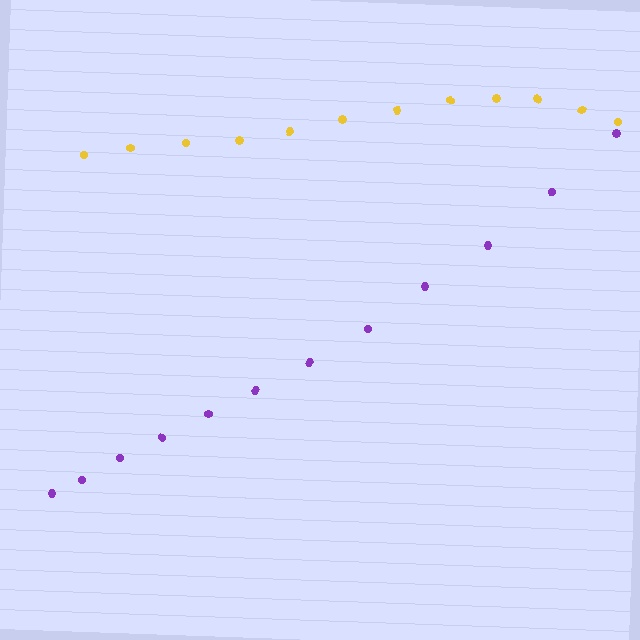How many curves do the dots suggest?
There are 2 distinct paths.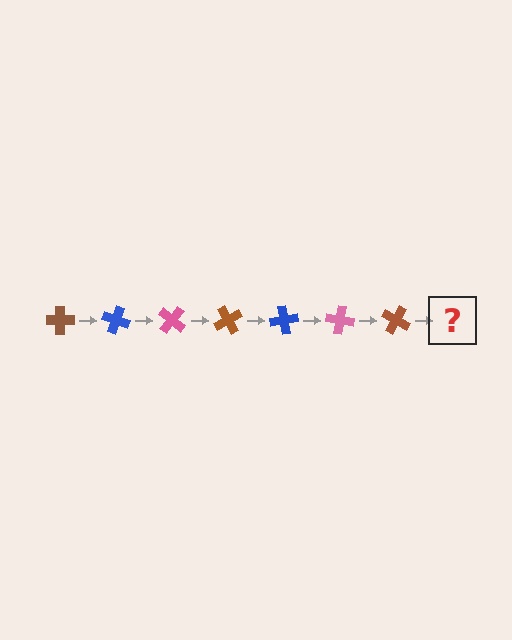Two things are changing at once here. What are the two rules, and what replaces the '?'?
The two rules are that it rotates 20 degrees each step and the color cycles through brown, blue, and pink. The '?' should be a blue cross, rotated 140 degrees from the start.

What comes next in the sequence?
The next element should be a blue cross, rotated 140 degrees from the start.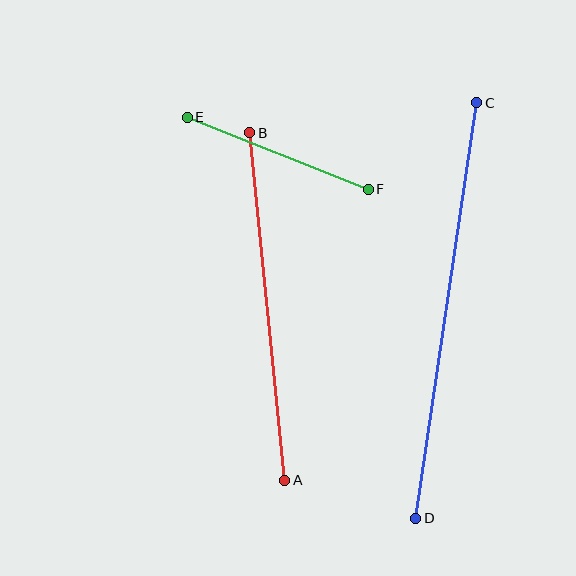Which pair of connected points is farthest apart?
Points C and D are farthest apart.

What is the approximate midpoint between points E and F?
The midpoint is at approximately (278, 153) pixels.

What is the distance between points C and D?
The distance is approximately 420 pixels.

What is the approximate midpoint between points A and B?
The midpoint is at approximately (267, 307) pixels.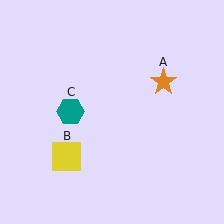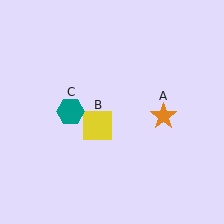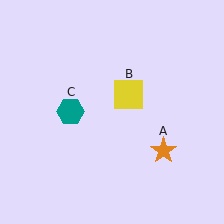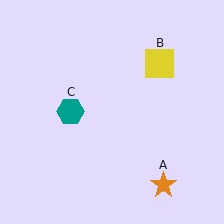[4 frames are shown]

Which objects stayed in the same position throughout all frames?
Teal hexagon (object C) remained stationary.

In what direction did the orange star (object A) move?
The orange star (object A) moved down.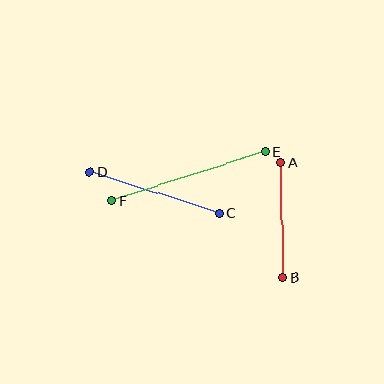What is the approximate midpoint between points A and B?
The midpoint is at approximately (282, 220) pixels.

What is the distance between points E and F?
The distance is approximately 161 pixels.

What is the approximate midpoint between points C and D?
The midpoint is at approximately (155, 193) pixels.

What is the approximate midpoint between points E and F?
The midpoint is at approximately (189, 176) pixels.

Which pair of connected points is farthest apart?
Points E and F are farthest apart.